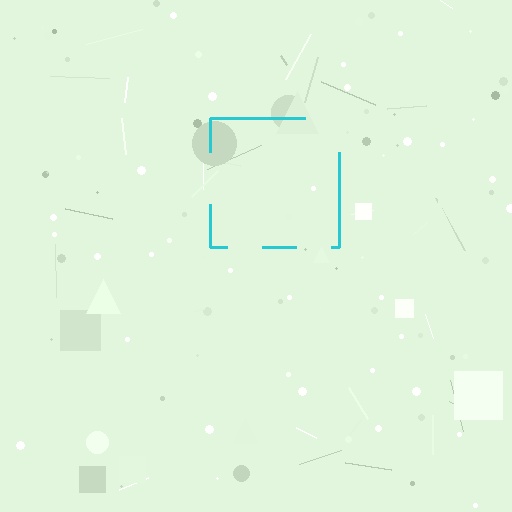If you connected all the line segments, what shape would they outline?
They would outline a square.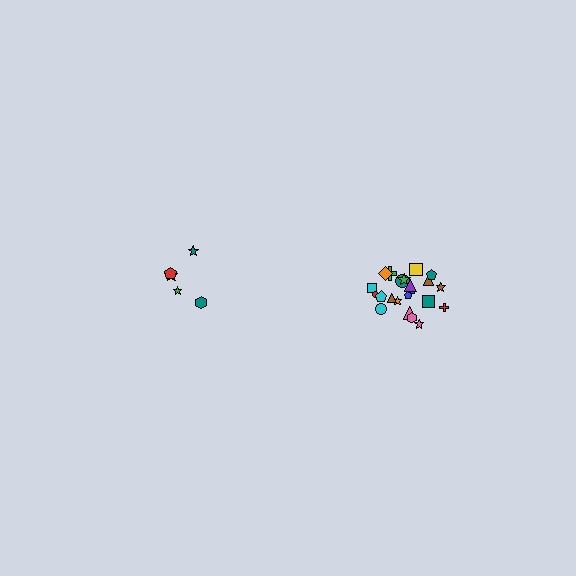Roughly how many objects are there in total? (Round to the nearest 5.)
Roughly 25 objects in total.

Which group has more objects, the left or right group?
The right group.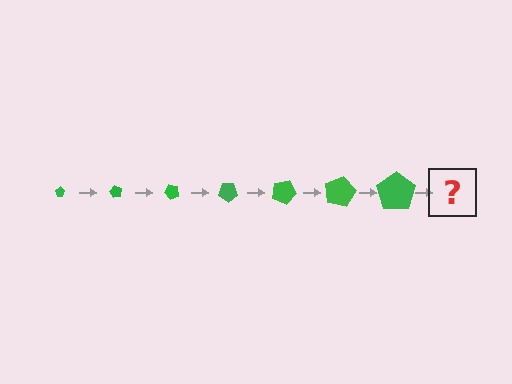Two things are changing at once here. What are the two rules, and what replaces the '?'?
The two rules are that the pentagon grows larger each step and it rotates 60 degrees each step. The '?' should be a pentagon, larger than the previous one and rotated 420 degrees from the start.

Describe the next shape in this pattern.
It should be a pentagon, larger than the previous one and rotated 420 degrees from the start.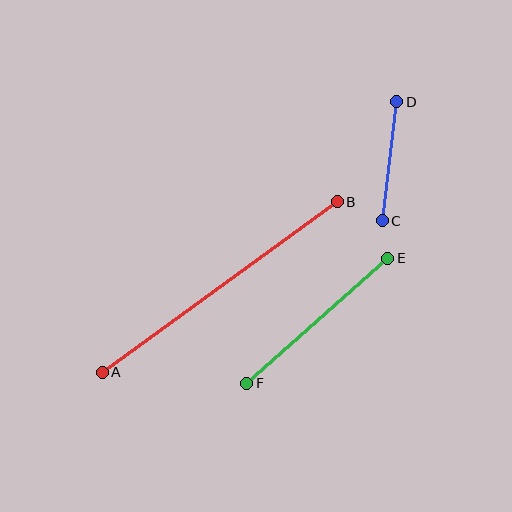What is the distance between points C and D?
The distance is approximately 120 pixels.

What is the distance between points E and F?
The distance is approximately 188 pixels.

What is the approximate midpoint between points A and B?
The midpoint is at approximately (220, 287) pixels.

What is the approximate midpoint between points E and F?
The midpoint is at approximately (317, 321) pixels.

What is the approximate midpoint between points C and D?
The midpoint is at approximately (390, 161) pixels.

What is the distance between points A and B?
The distance is approximately 290 pixels.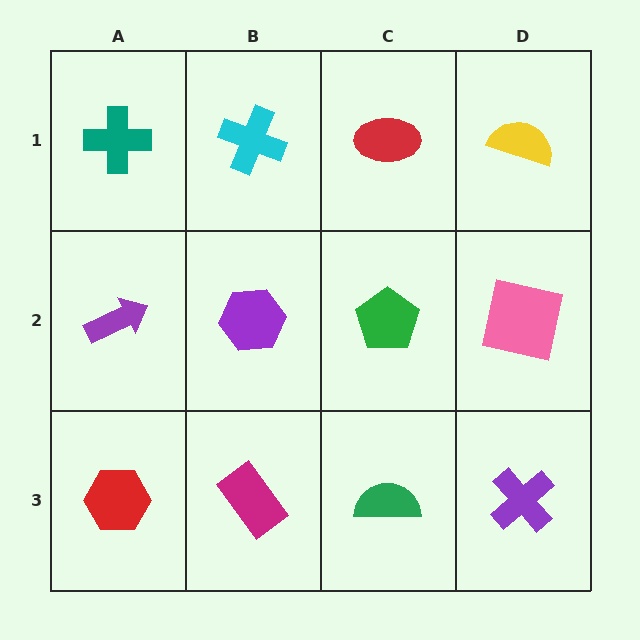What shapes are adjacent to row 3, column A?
A purple arrow (row 2, column A), a magenta rectangle (row 3, column B).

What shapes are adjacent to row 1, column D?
A pink square (row 2, column D), a red ellipse (row 1, column C).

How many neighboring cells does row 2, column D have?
3.